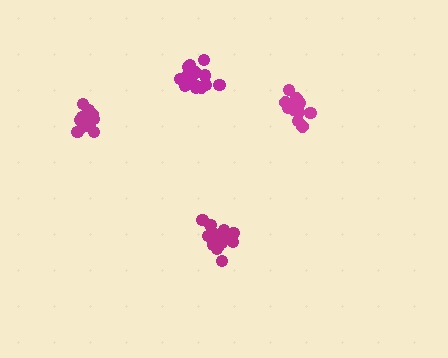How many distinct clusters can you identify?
There are 4 distinct clusters.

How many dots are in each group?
Group 1: 14 dots, Group 2: 17 dots, Group 3: 16 dots, Group 4: 16 dots (63 total).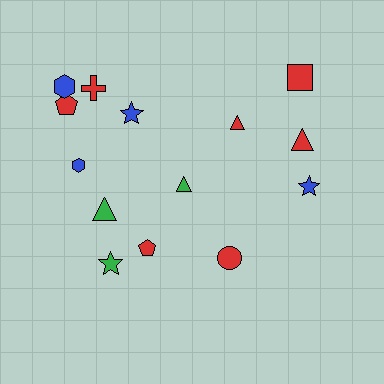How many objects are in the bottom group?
There are 4 objects.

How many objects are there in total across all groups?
There are 14 objects.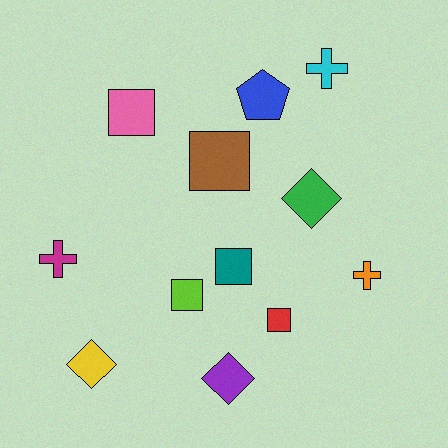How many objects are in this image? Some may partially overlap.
There are 12 objects.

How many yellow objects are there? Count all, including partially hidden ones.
There is 1 yellow object.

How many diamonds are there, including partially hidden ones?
There are 3 diamonds.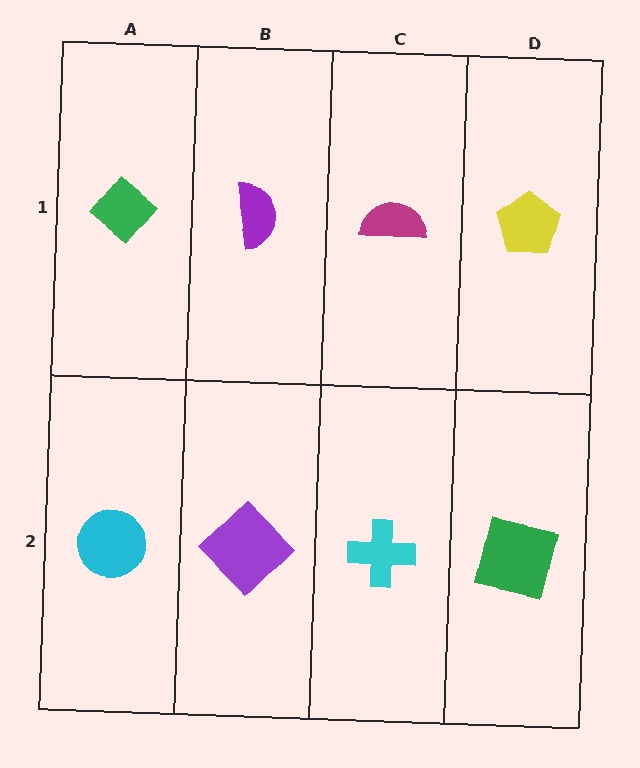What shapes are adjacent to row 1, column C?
A cyan cross (row 2, column C), a purple semicircle (row 1, column B), a yellow pentagon (row 1, column D).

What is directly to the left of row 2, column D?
A cyan cross.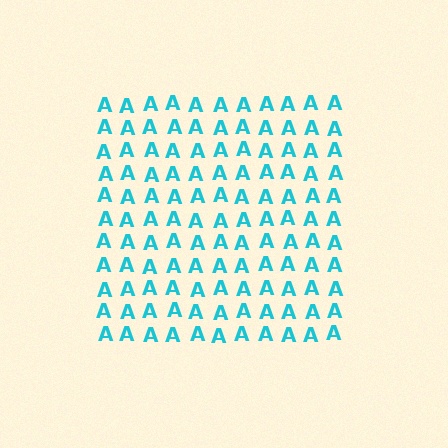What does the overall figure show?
The overall figure shows a square.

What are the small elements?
The small elements are letter A's.